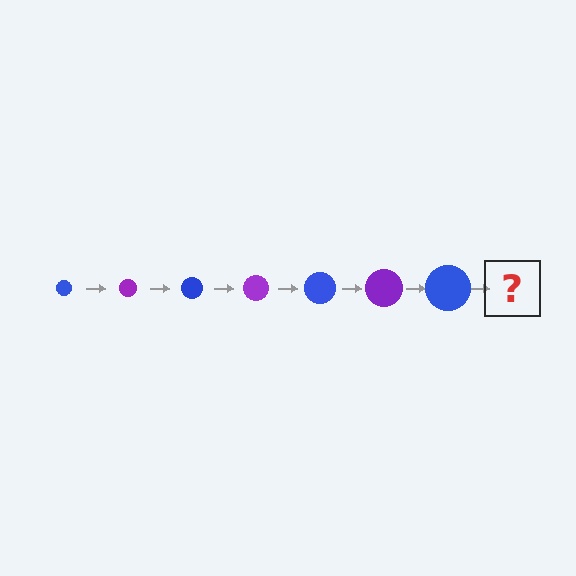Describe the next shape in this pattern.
It should be a purple circle, larger than the previous one.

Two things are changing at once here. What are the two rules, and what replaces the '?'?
The two rules are that the circle grows larger each step and the color cycles through blue and purple. The '?' should be a purple circle, larger than the previous one.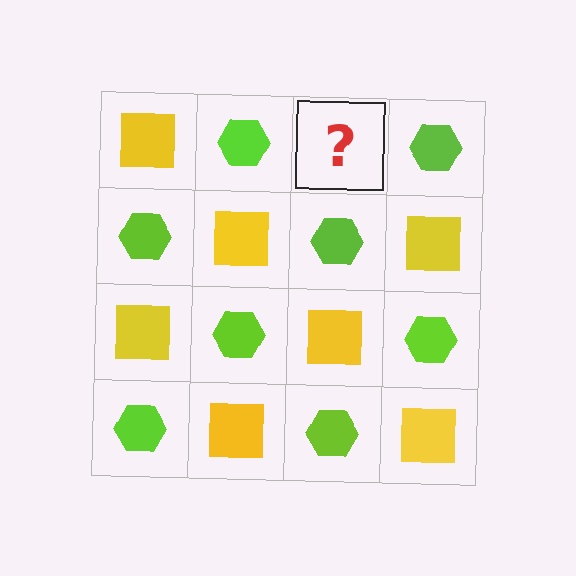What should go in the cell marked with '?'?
The missing cell should contain a yellow square.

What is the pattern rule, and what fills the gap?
The rule is that it alternates yellow square and lime hexagon in a checkerboard pattern. The gap should be filled with a yellow square.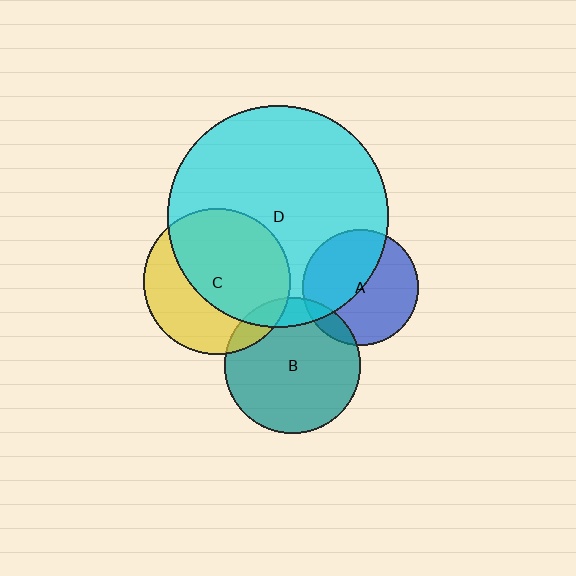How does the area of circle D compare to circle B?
Approximately 2.7 times.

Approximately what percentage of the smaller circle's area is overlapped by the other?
Approximately 10%.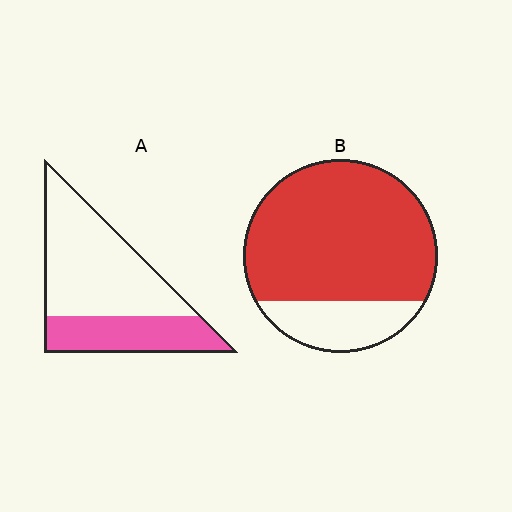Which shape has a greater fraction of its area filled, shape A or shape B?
Shape B.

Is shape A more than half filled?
No.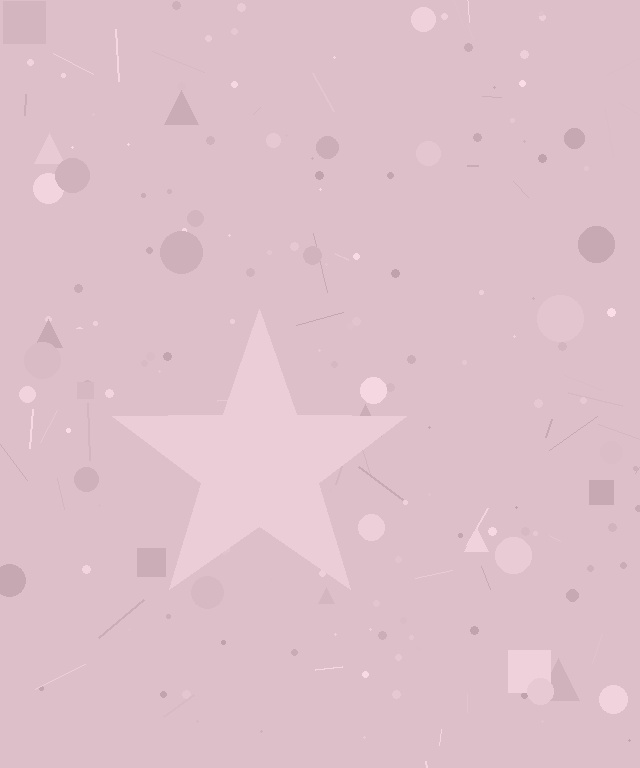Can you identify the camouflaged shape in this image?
The camouflaged shape is a star.